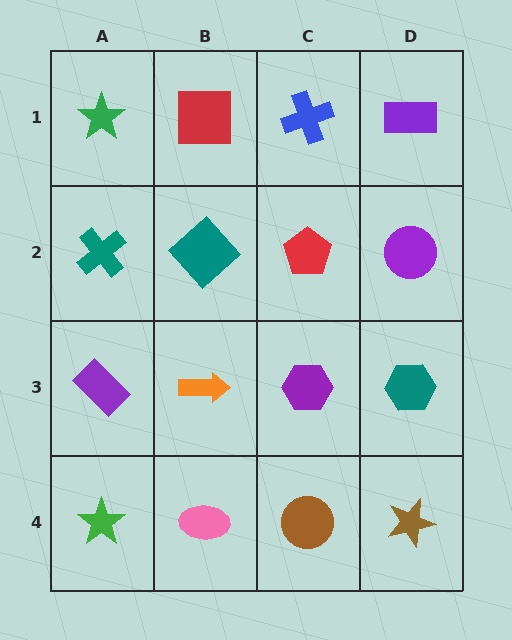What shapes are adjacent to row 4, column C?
A purple hexagon (row 3, column C), a pink ellipse (row 4, column B), a brown star (row 4, column D).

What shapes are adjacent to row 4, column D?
A teal hexagon (row 3, column D), a brown circle (row 4, column C).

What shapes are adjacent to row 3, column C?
A red pentagon (row 2, column C), a brown circle (row 4, column C), an orange arrow (row 3, column B), a teal hexagon (row 3, column D).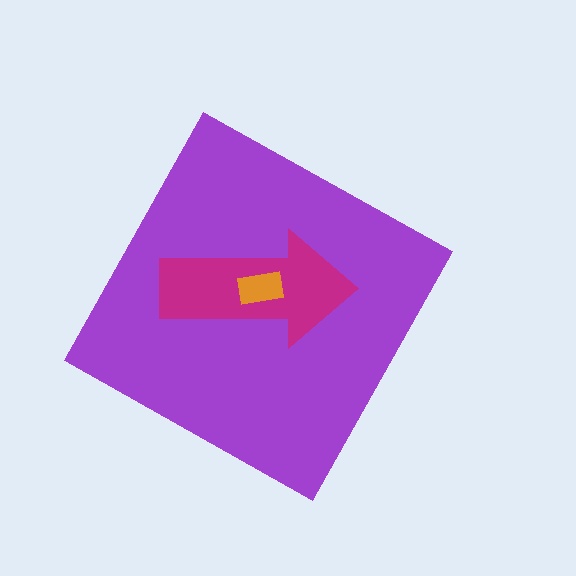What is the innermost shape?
The orange rectangle.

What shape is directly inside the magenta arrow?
The orange rectangle.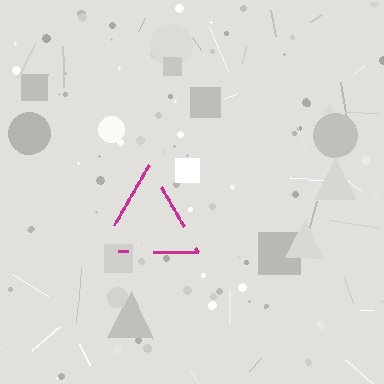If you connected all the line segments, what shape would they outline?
They would outline a triangle.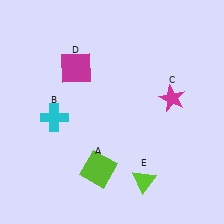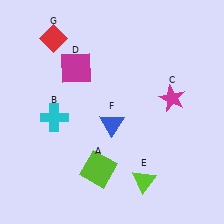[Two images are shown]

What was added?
A blue triangle (F), a red diamond (G) were added in Image 2.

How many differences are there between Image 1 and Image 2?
There are 2 differences between the two images.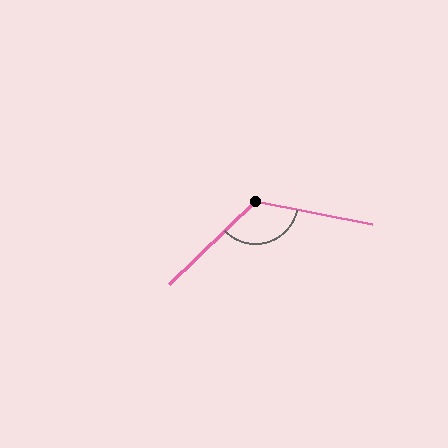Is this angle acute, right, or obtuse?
It is obtuse.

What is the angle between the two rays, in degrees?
Approximately 125 degrees.